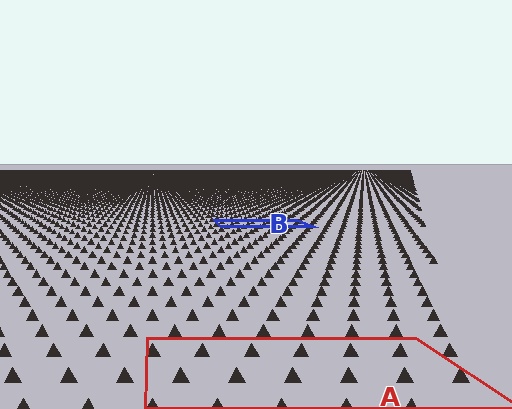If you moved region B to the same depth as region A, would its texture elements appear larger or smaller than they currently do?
They would appear larger. At a closer depth, the same texture elements are projected at a bigger on-screen size.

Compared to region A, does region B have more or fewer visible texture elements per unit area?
Region B has more texture elements per unit area — they are packed more densely because it is farther away.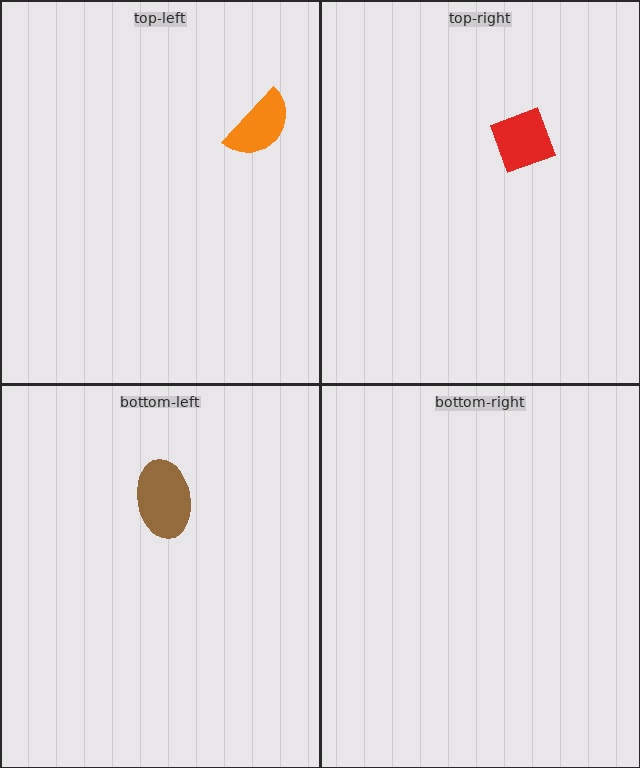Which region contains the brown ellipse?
The bottom-left region.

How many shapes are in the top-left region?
1.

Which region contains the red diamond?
The top-right region.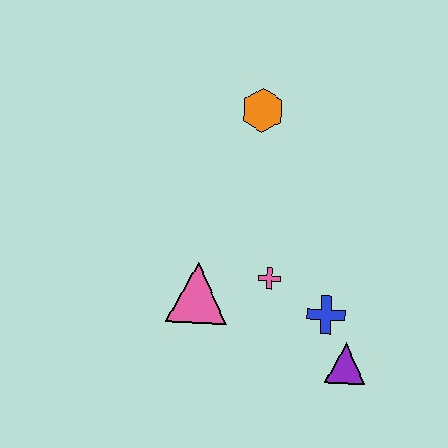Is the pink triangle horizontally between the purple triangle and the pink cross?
No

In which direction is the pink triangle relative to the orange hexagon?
The pink triangle is below the orange hexagon.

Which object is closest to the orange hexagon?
The pink cross is closest to the orange hexagon.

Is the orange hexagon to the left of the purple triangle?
Yes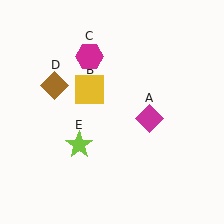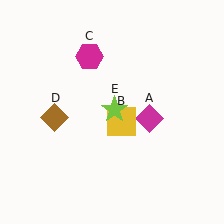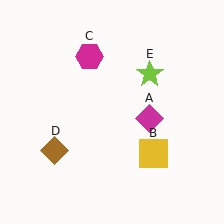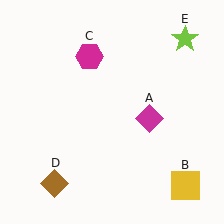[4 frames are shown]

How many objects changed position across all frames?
3 objects changed position: yellow square (object B), brown diamond (object D), lime star (object E).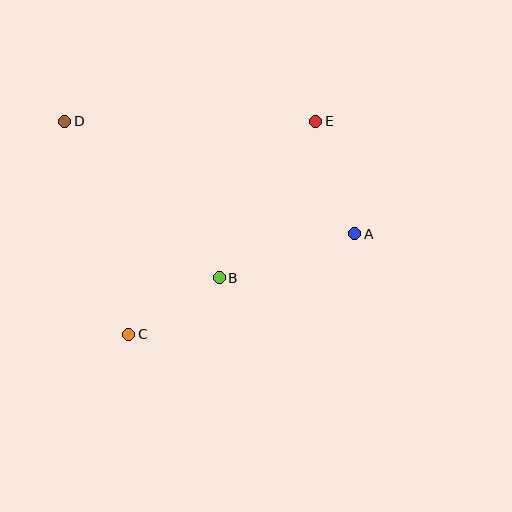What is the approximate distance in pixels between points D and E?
The distance between D and E is approximately 251 pixels.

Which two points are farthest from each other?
Points A and D are farthest from each other.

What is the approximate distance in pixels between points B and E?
The distance between B and E is approximately 184 pixels.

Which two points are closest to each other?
Points B and C are closest to each other.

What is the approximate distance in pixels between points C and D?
The distance between C and D is approximately 222 pixels.